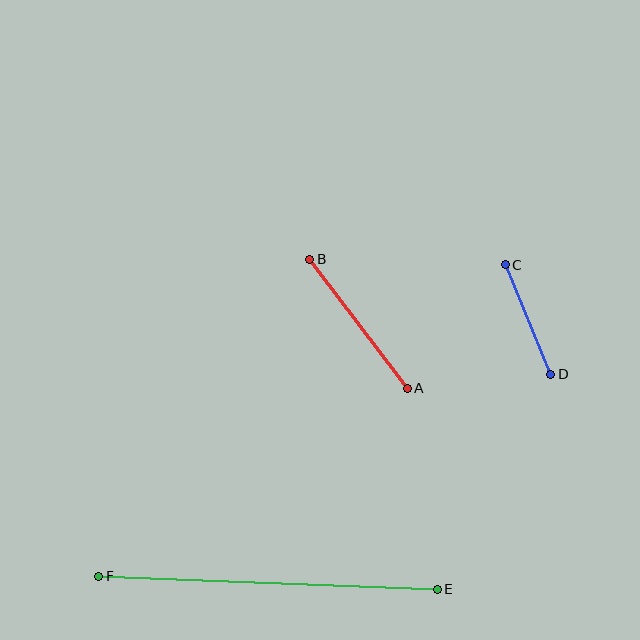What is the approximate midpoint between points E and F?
The midpoint is at approximately (268, 583) pixels.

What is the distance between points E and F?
The distance is approximately 339 pixels.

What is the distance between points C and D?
The distance is approximately 119 pixels.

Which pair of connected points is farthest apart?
Points E and F are farthest apart.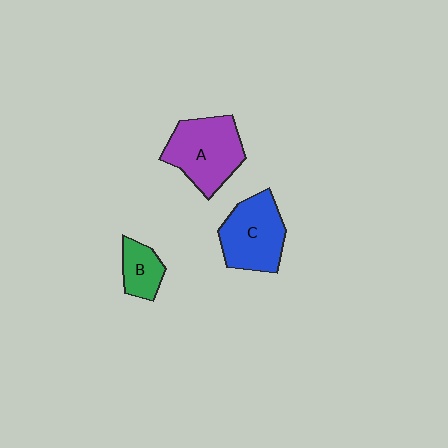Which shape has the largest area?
Shape A (purple).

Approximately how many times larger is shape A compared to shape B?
Approximately 2.2 times.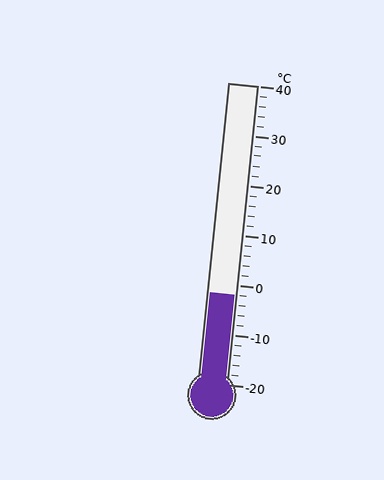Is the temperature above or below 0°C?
The temperature is below 0°C.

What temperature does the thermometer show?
The thermometer shows approximately -2°C.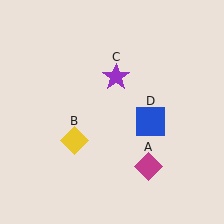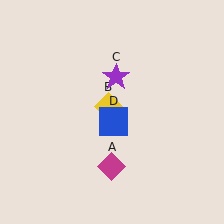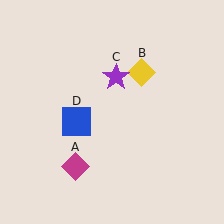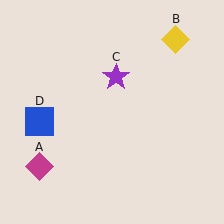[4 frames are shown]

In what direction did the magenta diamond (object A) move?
The magenta diamond (object A) moved left.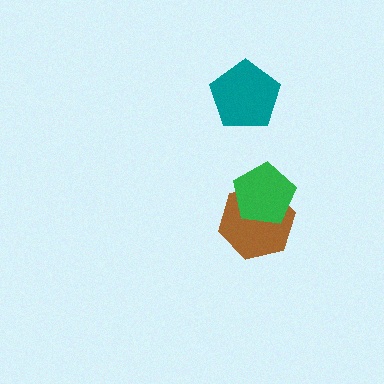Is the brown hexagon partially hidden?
Yes, it is partially covered by another shape.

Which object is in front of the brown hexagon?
The green pentagon is in front of the brown hexagon.